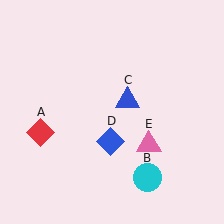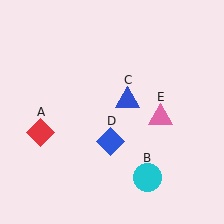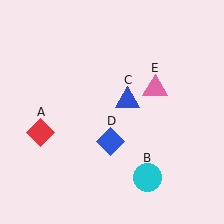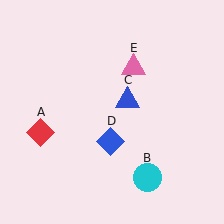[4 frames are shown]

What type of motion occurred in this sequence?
The pink triangle (object E) rotated counterclockwise around the center of the scene.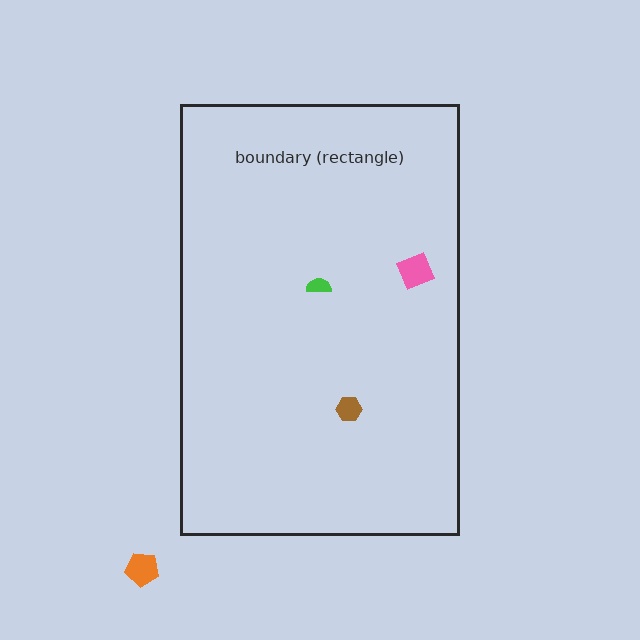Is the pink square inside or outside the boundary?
Inside.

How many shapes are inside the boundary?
3 inside, 1 outside.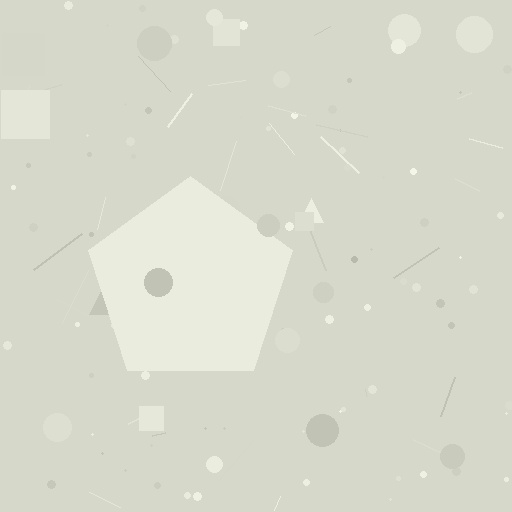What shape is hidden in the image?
A pentagon is hidden in the image.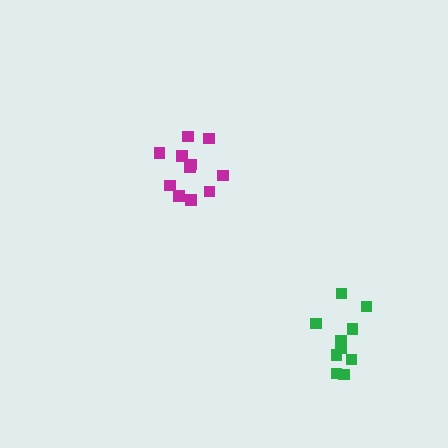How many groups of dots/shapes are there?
There are 2 groups.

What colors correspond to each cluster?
The clusters are colored: magenta, green.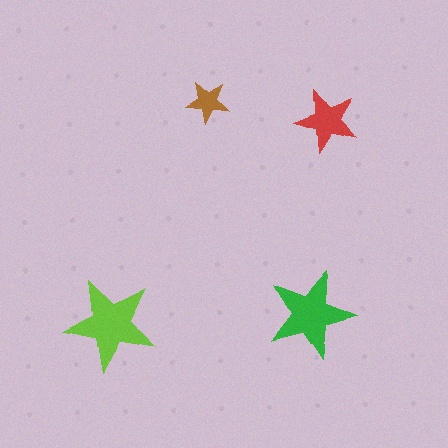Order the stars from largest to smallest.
the lime one, the green one, the red one, the brown one.